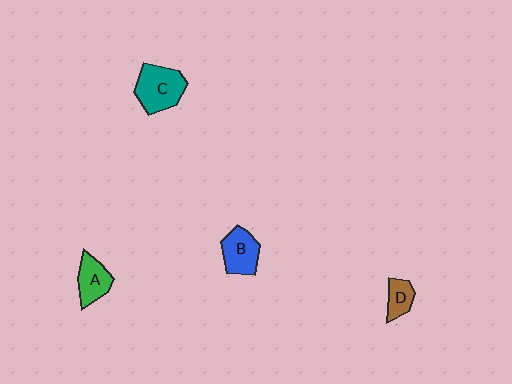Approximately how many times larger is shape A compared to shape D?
Approximately 1.4 times.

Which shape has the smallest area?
Shape D (brown).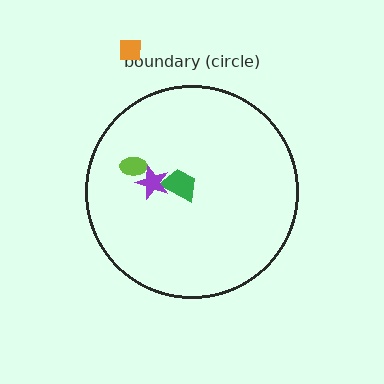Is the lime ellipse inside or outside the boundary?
Inside.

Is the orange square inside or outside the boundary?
Outside.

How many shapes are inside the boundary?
3 inside, 1 outside.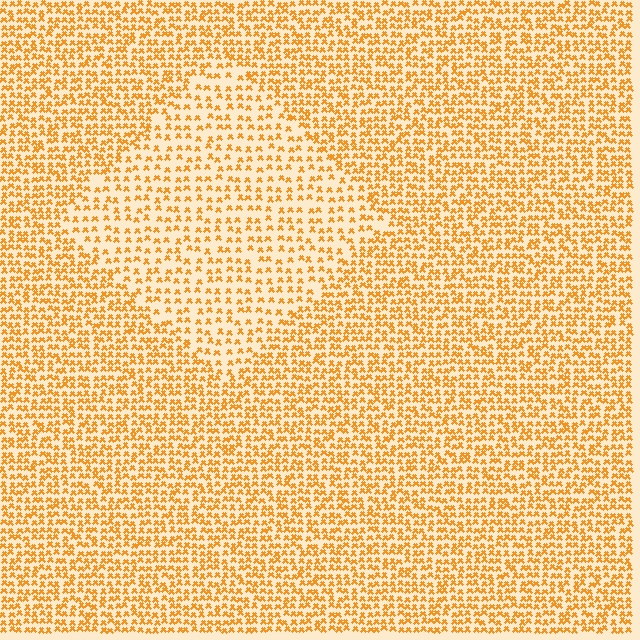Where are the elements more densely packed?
The elements are more densely packed outside the diamond boundary.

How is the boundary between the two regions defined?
The boundary is defined by a change in element density (approximately 1.8x ratio). All elements are the same color, size, and shape.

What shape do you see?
I see a diamond.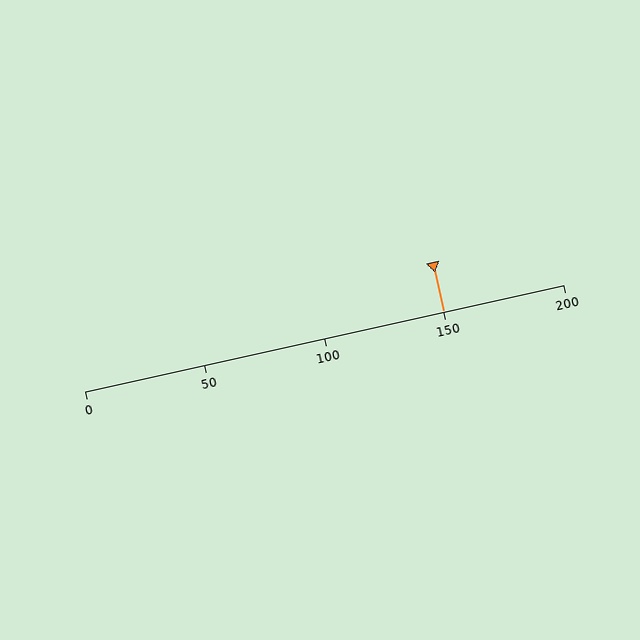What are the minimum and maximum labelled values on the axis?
The axis runs from 0 to 200.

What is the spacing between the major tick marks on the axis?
The major ticks are spaced 50 apart.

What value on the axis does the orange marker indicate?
The marker indicates approximately 150.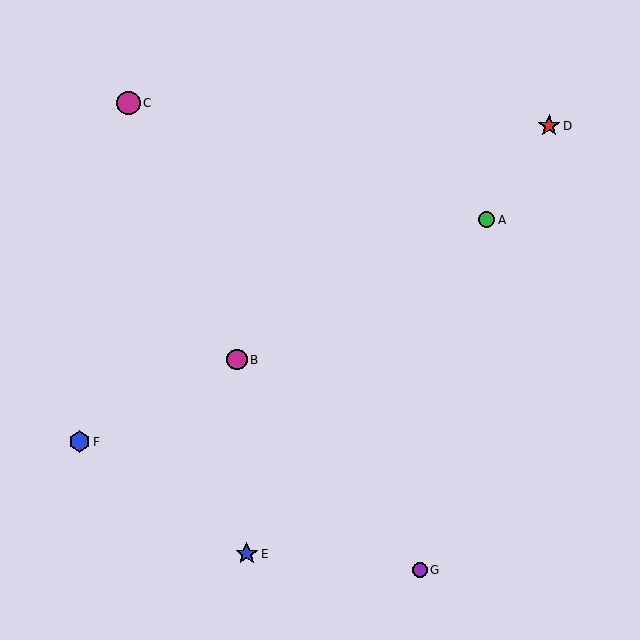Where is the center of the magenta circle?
The center of the magenta circle is at (128, 103).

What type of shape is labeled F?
Shape F is a blue hexagon.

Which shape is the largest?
The magenta circle (labeled C) is the largest.